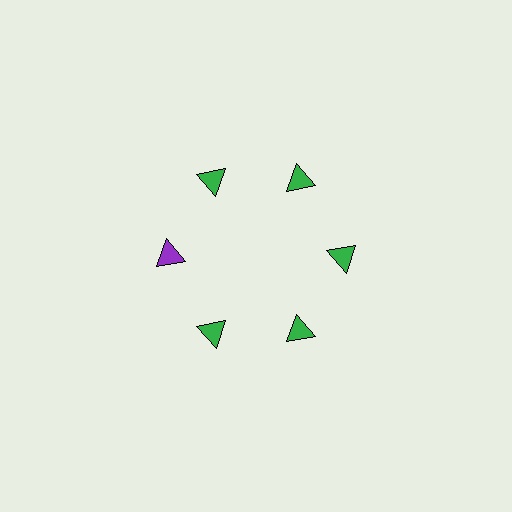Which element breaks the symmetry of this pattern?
The purple triangle at roughly the 9 o'clock position breaks the symmetry. All other shapes are green triangles.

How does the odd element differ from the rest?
It has a different color: purple instead of green.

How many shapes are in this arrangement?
There are 6 shapes arranged in a ring pattern.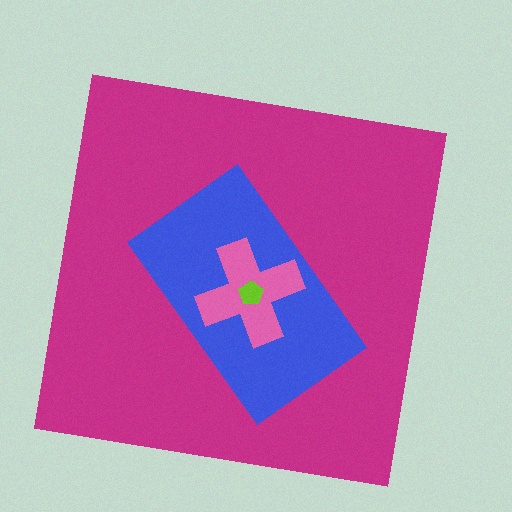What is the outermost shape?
The magenta square.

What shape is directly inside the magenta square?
The blue rectangle.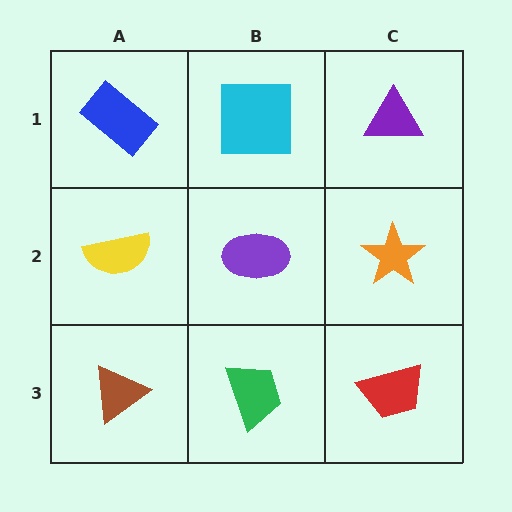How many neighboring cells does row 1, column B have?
3.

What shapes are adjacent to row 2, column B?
A cyan square (row 1, column B), a green trapezoid (row 3, column B), a yellow semicircle (row 2, column A), an orange star (row 2, column C).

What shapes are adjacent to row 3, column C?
An orange star (row 2, column C), a green trapezoid (row 3, column B).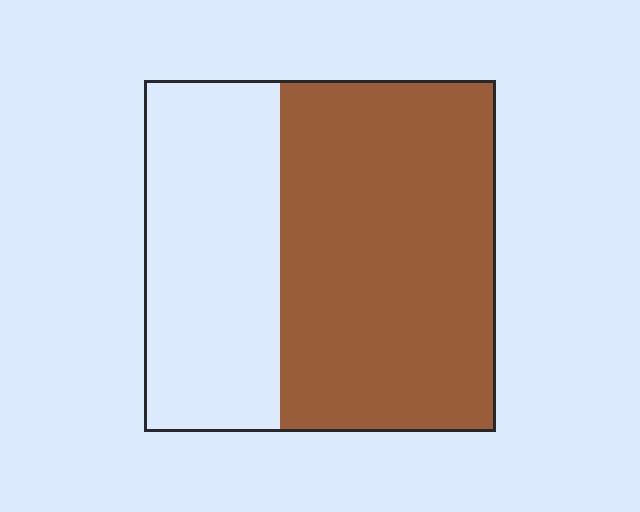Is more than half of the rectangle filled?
Yes.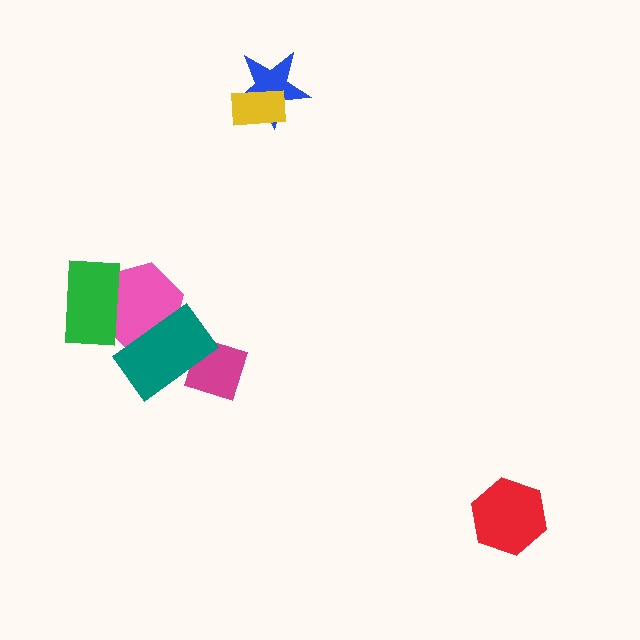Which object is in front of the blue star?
The yellow rectangle is in front of the blue star.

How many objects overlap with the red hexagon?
0 objects overlap with the red hexagon.